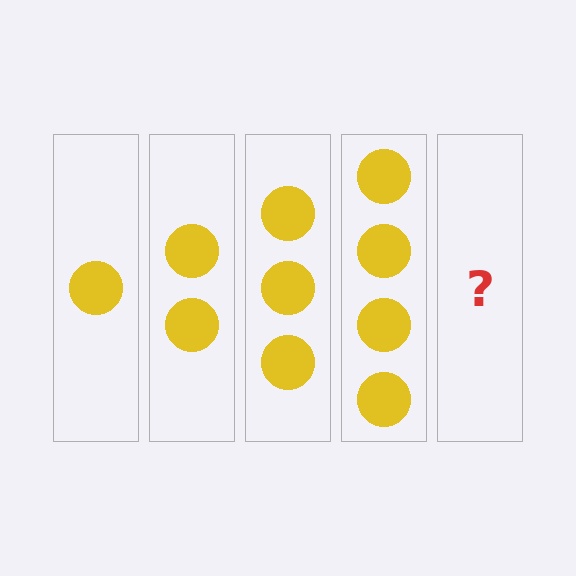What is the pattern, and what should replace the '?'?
The pattern is that each step adds one more circle. The '?' should be 5 circles.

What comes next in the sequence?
The next element should be 5 circles.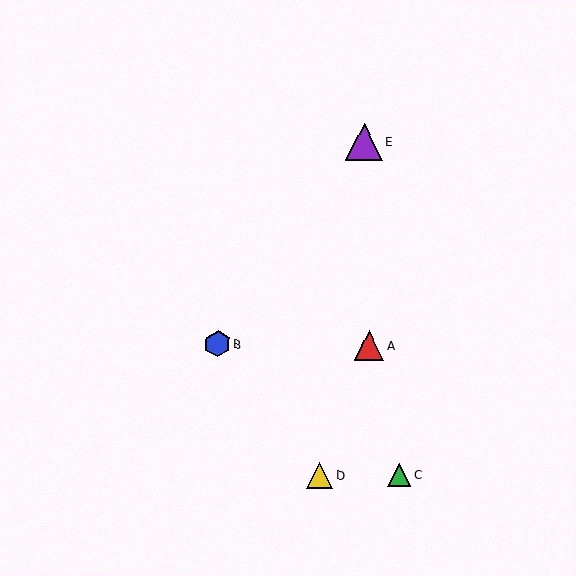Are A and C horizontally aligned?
No, A is at y≈345 and C is at y≈475.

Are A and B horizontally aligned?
Yes, both are at y≈345.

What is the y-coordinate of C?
Object C is at y≈475.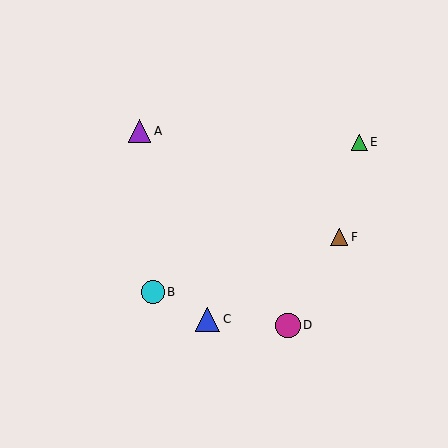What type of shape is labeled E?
Shape E is a green triangle.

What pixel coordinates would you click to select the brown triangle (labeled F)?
Click at (339, 237) to select the brown triangle F.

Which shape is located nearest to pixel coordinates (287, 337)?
The magenta circle (labeled D) at (288, 325) is nearest to that location.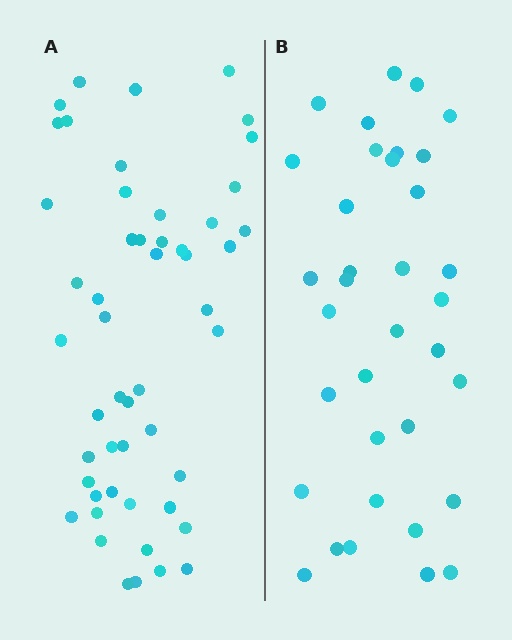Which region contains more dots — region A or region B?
Region A (the left region) has more dots.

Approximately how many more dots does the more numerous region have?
Region A has approximately 15 more dots than region B.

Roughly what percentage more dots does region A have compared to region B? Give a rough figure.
About 45% more.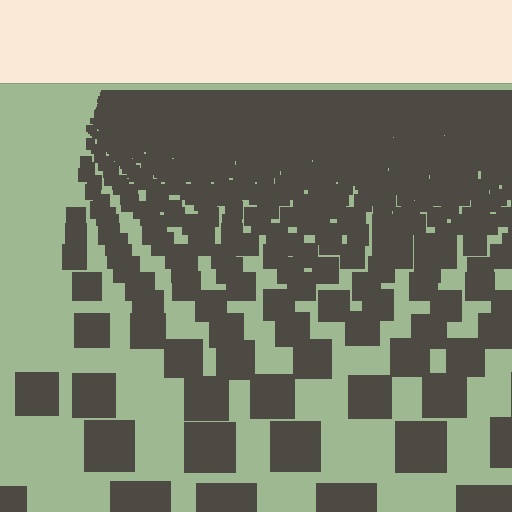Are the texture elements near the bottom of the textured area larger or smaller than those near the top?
Larger. Near the bottom, elements are closer to the viewer and appear at a bigger on-screen size.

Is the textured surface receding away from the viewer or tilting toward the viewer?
The surface is receding away from the viewer. Texture elements get smaller and denser toward the top.